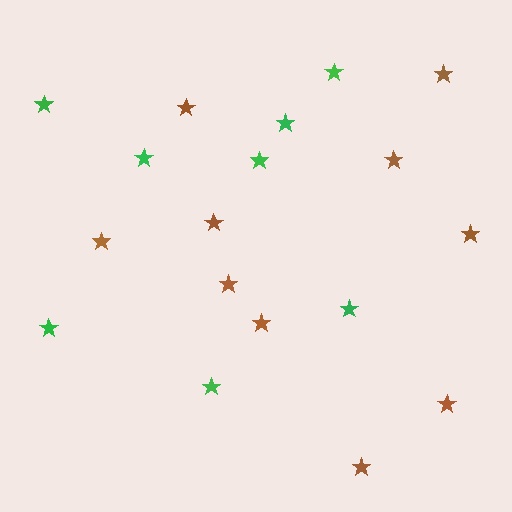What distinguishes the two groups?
There are 2 groups: one group of green stars (8) and one group of brown stars (10).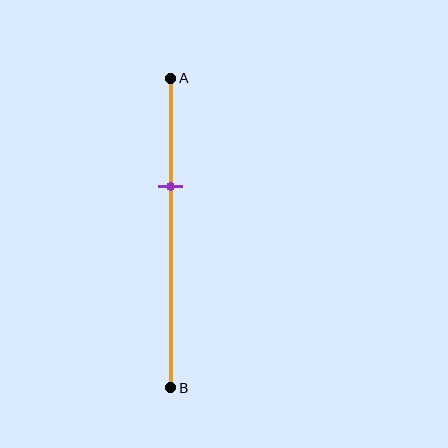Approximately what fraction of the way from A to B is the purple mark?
The purple mark is approximately 35% of the way from A to B.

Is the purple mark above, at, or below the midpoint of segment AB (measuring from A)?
The purple mark is above the midpoint of segment AB.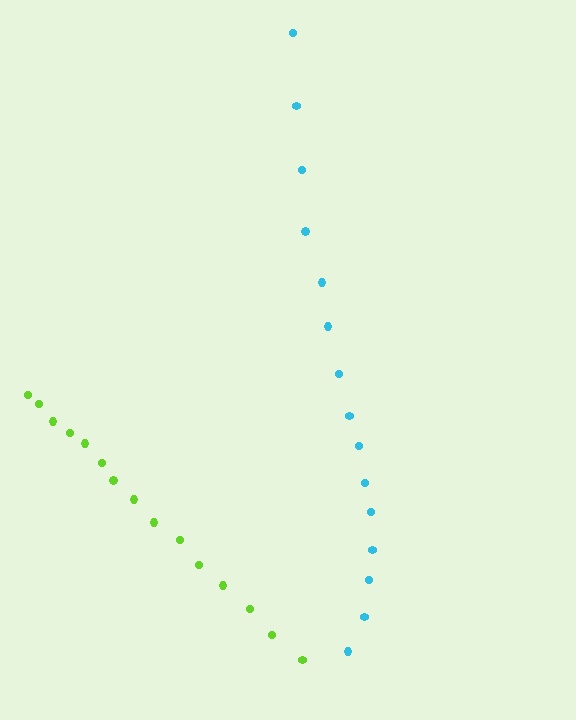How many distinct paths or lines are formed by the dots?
There are 2 distinct paths.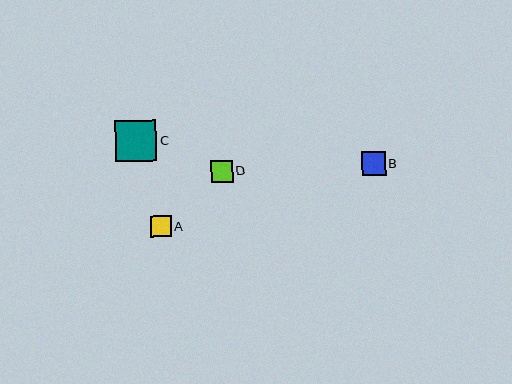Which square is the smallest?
Square A is the smallest with a size of approximately 21 pixels.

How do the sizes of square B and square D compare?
Square B and square D are approximately the same size.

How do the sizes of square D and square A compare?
Square D and square A are approximately the same size.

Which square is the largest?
Square C is the largest with a size of approximately 41 pixels.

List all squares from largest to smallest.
From largest to smallest: C, B, D, A.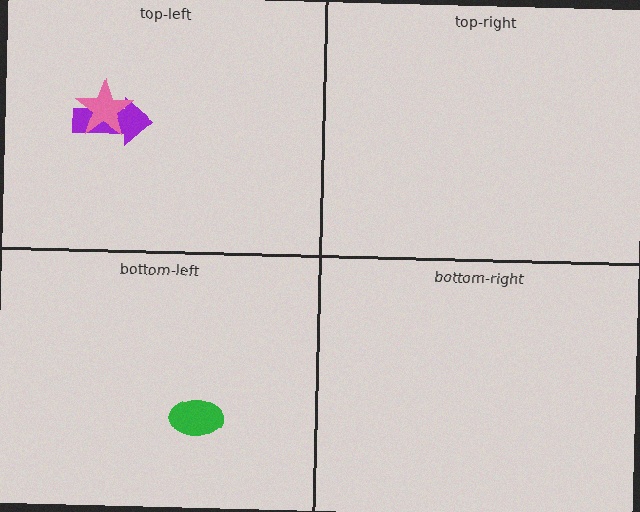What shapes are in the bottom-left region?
The green ellipse.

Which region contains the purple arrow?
The top-left region.